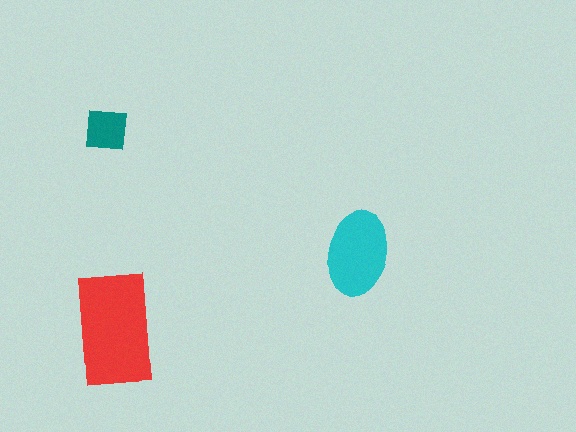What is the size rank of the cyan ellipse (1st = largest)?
2nd.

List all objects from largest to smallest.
The red rectangle, the cyan ellipse, the teal square.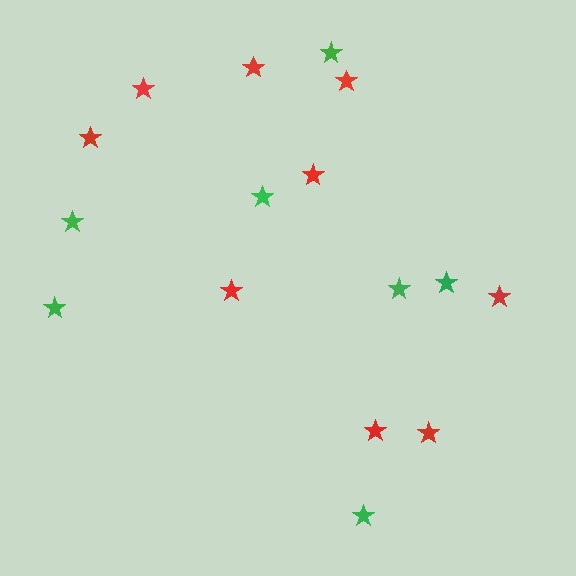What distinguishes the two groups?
There are 2 groups: one group of green stars (7) and one group of red stars (9).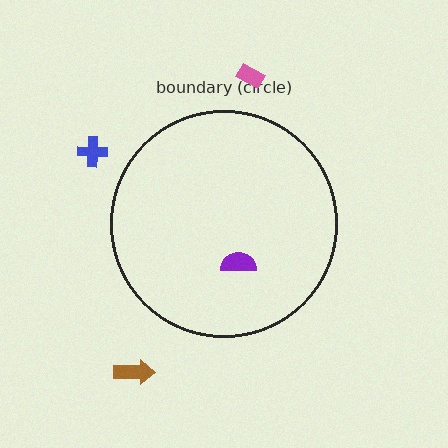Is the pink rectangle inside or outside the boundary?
Outside.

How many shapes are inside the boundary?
1 inside, 3 outside.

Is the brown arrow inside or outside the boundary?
Outside.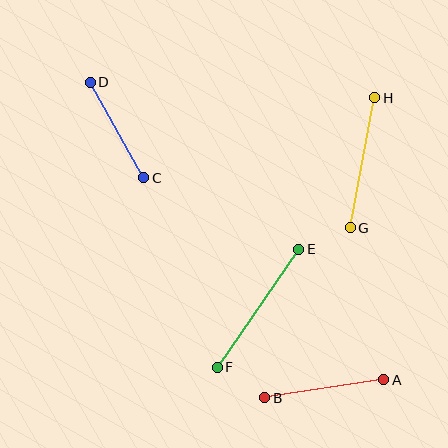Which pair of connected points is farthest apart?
Points E and F are farthest apart.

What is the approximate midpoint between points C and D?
The midpoint is at approximately (117, 130) pixels.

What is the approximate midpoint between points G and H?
The midpoint is at approximately (362, 163) pixels.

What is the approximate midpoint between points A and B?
The midpoint is at approximately (324, 389) pixels.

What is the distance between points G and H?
The distance is approximately 132 pixels.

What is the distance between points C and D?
The distance is approximately 109 pixels.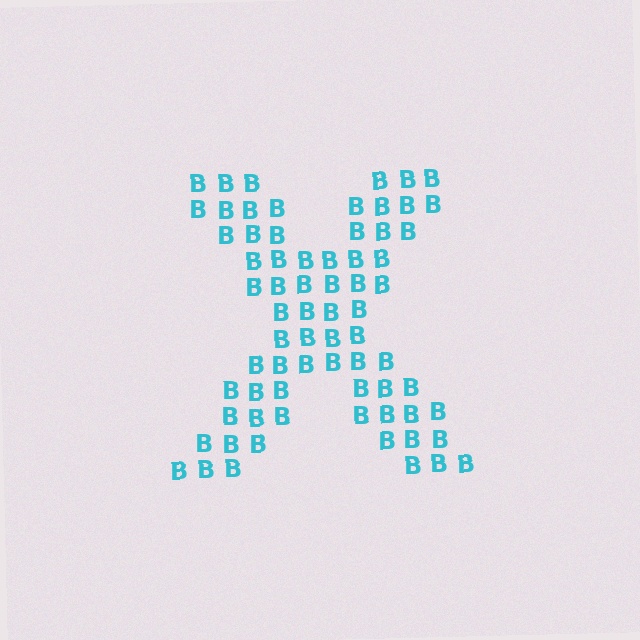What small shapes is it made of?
It is made of small letter B's.